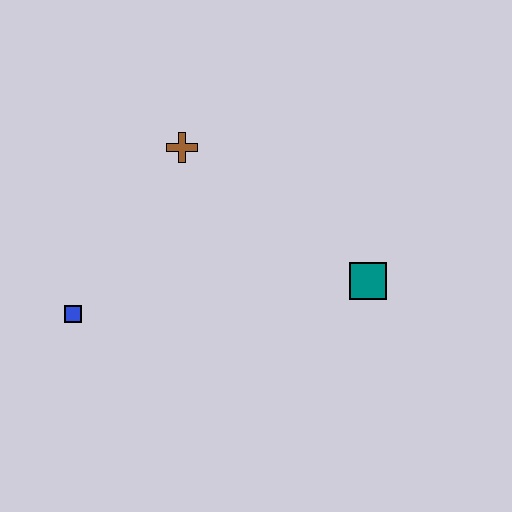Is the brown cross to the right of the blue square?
Yes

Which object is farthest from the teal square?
The blue square is farthest from the teal square.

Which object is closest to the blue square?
The brown cross is closest to the blue square.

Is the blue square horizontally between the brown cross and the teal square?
No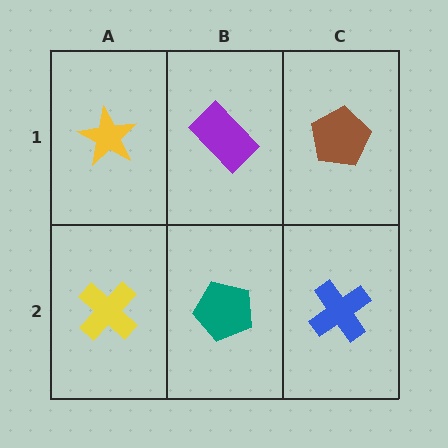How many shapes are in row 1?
3 shapes.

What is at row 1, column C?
A brown pentagon.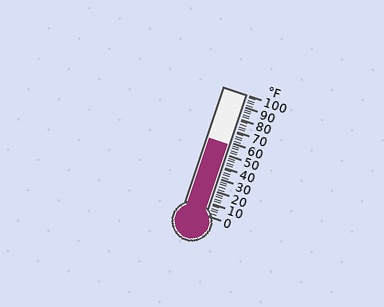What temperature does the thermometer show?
The thermometer shows approximately 58°F.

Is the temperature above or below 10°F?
The temperature is above 10°F.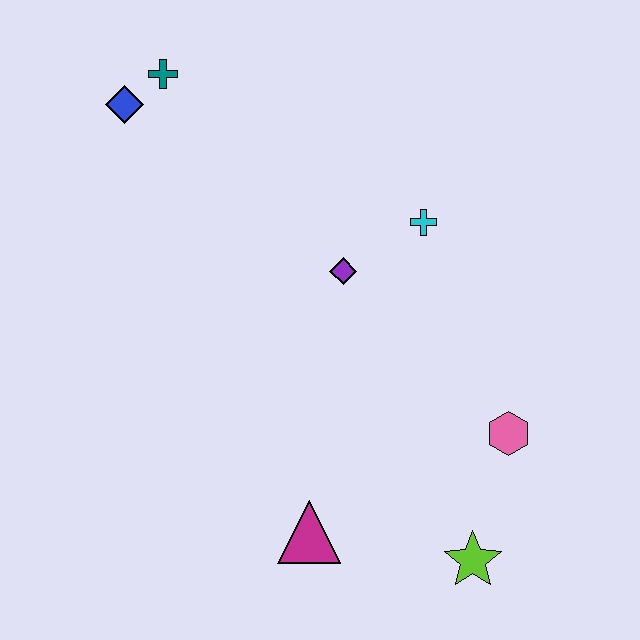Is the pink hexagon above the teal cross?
No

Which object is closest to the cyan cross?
The purple diamond is closest to the cyan cross.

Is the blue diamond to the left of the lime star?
Yes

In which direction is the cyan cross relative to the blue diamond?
The cyan cross is to the right of the blue diamond.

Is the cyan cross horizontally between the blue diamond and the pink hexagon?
Yes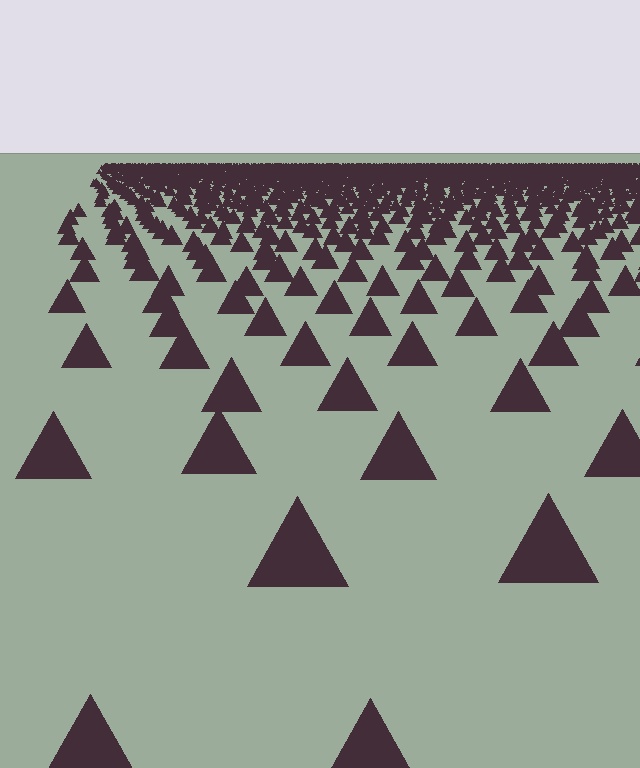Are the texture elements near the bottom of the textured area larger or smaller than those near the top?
Larger. Near the bottom, elements are closer to the viewer and appear at a bigger on-screen size.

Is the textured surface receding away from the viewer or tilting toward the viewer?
The surface is receding away from the viewer. Texture elements get smaller and denser toward the top.